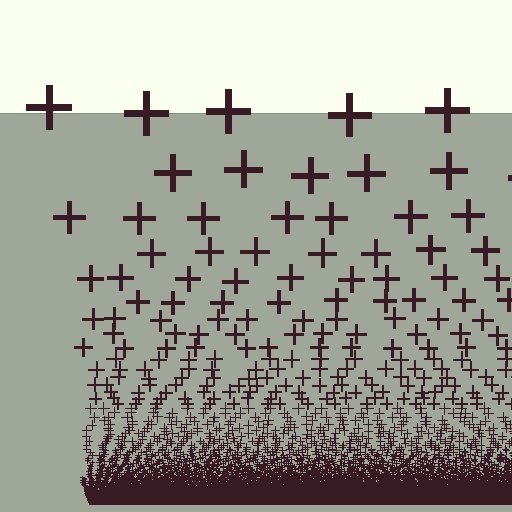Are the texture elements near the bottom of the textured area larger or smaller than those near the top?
Smaller. The gradient is inverted — elements near the bottom are smaller and denser.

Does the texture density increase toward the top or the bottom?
Density increases toward the bottom.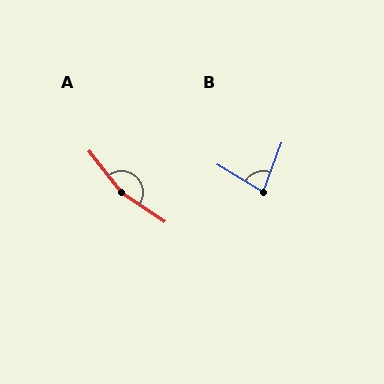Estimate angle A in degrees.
Approximately 162 degrees.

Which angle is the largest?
A, at approximately 162 degrees.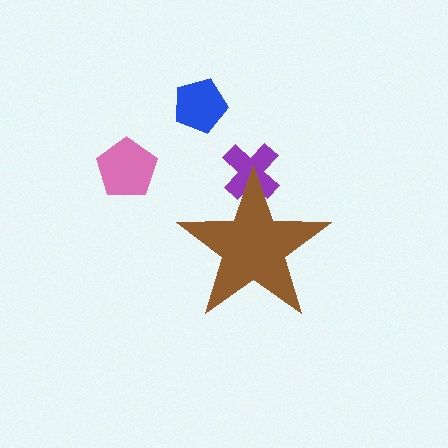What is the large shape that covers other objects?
A brown star.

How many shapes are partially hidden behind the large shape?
1 shape is partially hidden.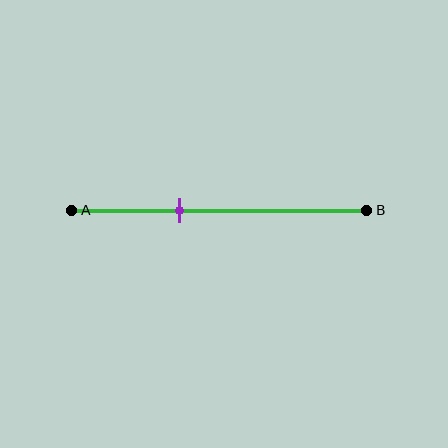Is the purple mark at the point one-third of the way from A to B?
No, the mark is at about 35% from A, not at the 33% one-third point.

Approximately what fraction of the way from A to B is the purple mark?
The purple mark is approximately 35% of the way from A to B.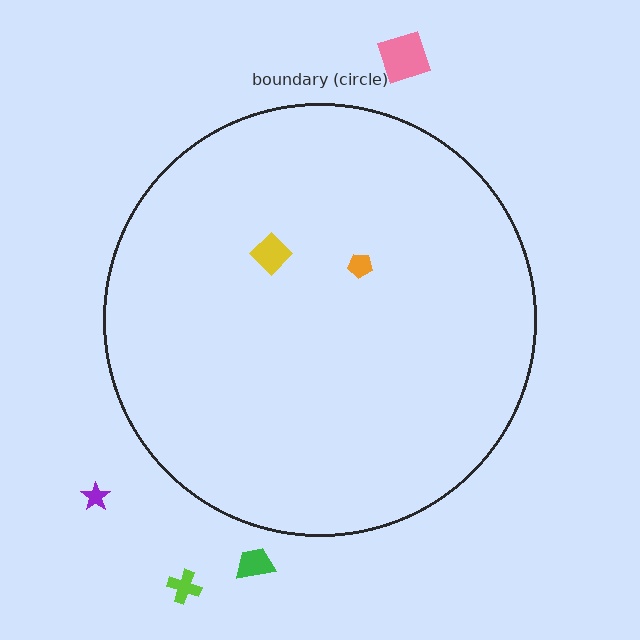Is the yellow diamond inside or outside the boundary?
Inside.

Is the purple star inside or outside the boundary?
Outside.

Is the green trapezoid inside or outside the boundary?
Outside.